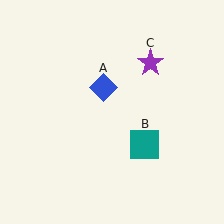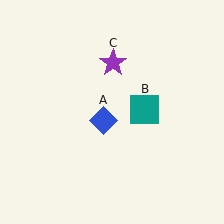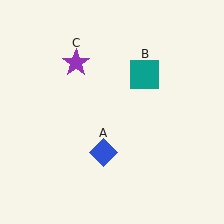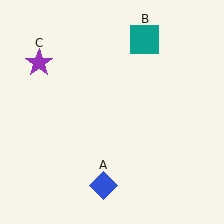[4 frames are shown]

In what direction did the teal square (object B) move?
The teal square (object B) moved up.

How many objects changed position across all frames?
3 objects changed position: blue diamond (object A), teal square (object B), purple star (object C).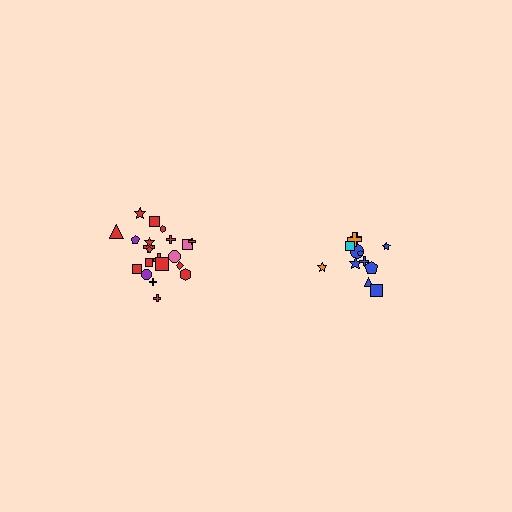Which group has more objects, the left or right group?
The left group.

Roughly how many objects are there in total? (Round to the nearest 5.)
Roughly 35 objects in total.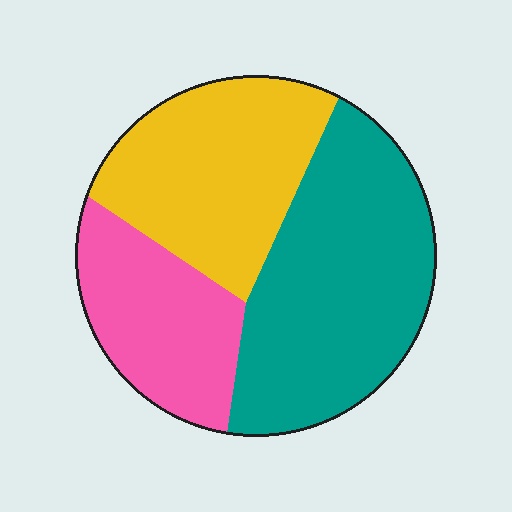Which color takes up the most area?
Teal, at roughly 45%.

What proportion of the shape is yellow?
Yellow covers about 30% of the shape.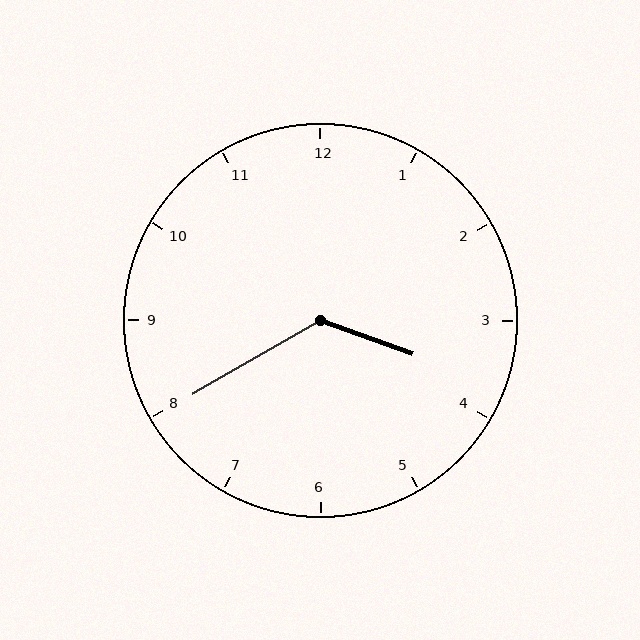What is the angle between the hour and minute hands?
Approximately 130 degrees.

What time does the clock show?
3:40.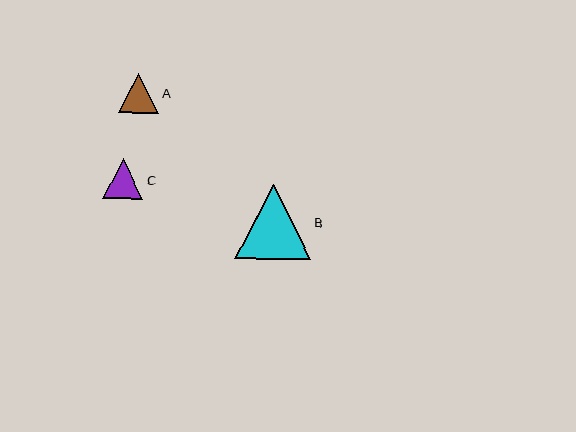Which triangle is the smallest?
Triangle C is the smallest with a size of approximately 40 pixels.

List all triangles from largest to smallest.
From largest to smallest: B, A, C.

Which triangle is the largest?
Triangle B is the largest with a size of approximately 76 pixels.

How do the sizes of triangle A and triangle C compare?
Triangle A and triangle C are approximately the same size.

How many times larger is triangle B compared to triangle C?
Triangle B is approximately 1.9 times the size of triangle C.